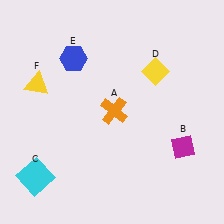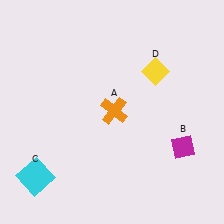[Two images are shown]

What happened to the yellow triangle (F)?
The yellow triangle (F) was removed in Image 2. It was in the top-left area of Image 1.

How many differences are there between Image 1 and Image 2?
There are 2 differences between the two images.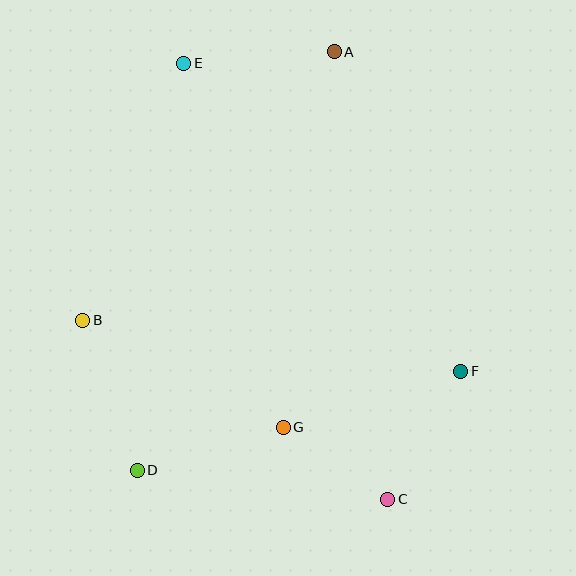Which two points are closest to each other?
Points C and G are closest to each other.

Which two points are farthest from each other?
Points C and E are farthest from each other.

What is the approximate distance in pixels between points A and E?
The distance between A and E is approximately 151 pixels.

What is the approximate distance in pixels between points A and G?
The distance between A and G is approximately 379 pixels.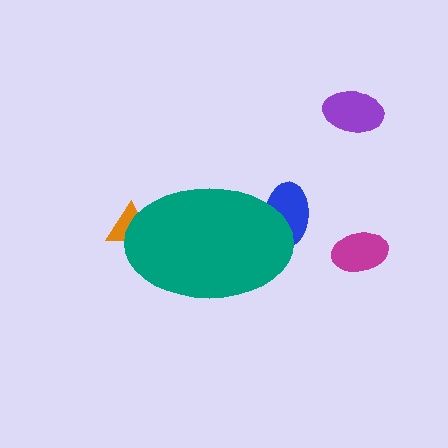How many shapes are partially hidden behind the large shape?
2 shapes are partially hidden.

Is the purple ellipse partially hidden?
No, the purple ellipse is fully visible.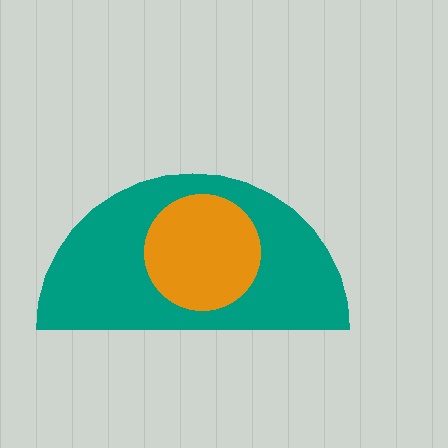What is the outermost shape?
The teal semicircle.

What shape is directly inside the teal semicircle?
The orange circle.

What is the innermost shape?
The orange circle.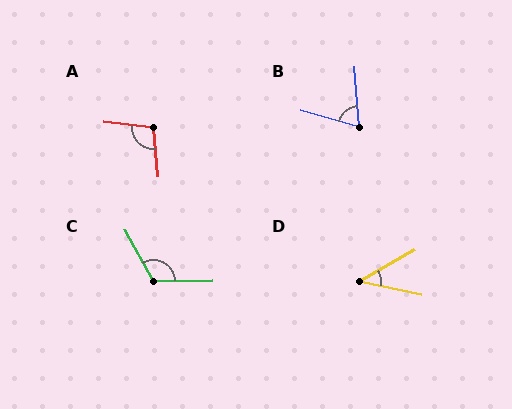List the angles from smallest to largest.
D (42°), B (70°), A (102°), C (118°).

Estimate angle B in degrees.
Approximately 70 degrees.